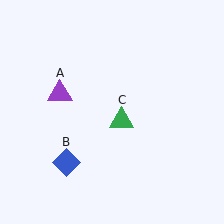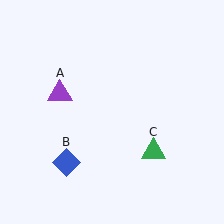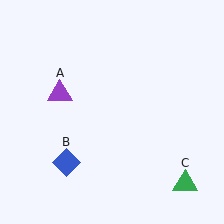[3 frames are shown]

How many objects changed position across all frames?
1 object changed position: green triangle (object C).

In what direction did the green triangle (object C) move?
The green triangle (object C) moved down and to the right.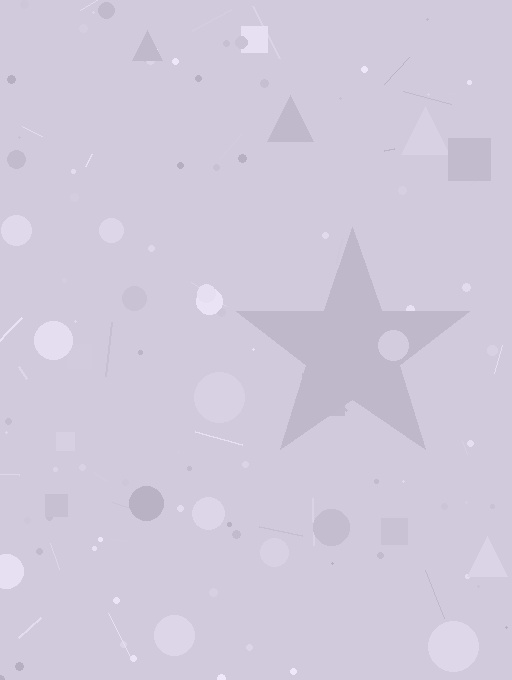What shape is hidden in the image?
A star is hidden in the image.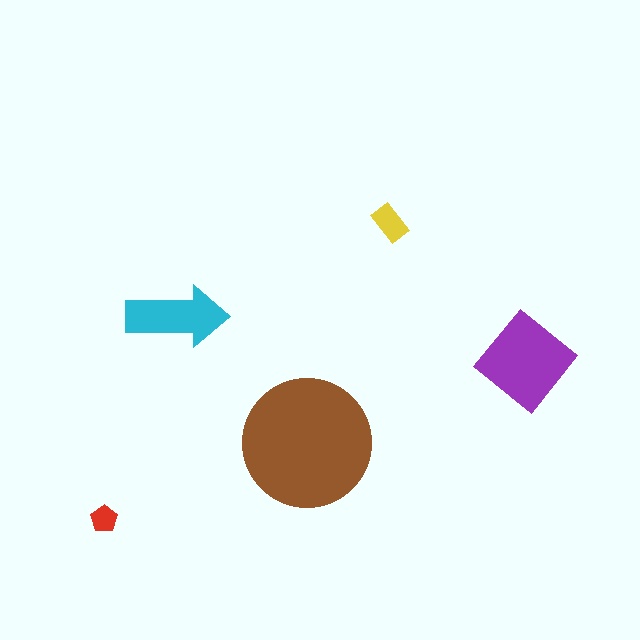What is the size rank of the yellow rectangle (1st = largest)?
4th.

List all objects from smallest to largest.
The red pentagon, the yellow rectangle, the cyan arrow, the purple diamond, the brown circle.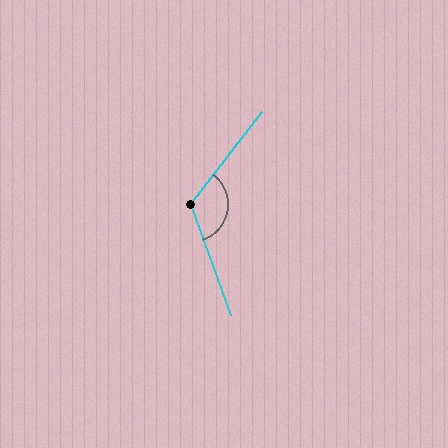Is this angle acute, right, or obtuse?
It is obtuse.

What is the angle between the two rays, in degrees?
Approximately 123 degrees.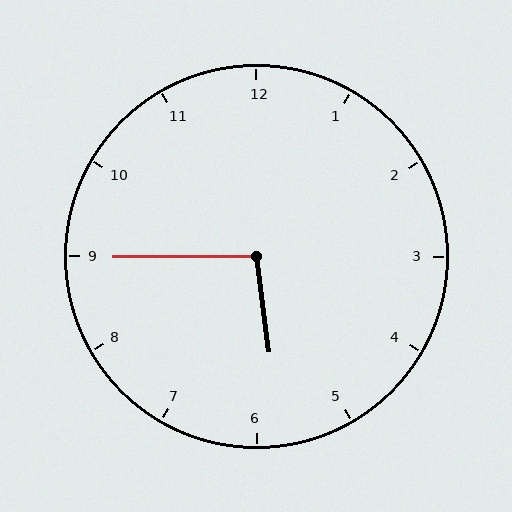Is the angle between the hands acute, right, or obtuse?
It is obtuse.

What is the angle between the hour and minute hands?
Approximately 98 degrees.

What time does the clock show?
5:45.